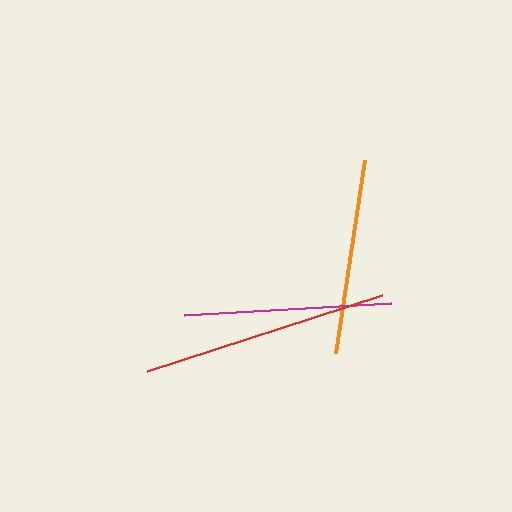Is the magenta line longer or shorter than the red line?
The red line is longer than the magenta line.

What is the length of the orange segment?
The orange segment is approximately 195 pixels long.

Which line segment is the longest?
The red line is the longest at approximately 247 pixels.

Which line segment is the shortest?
The orange line is the shortest at approximately 195 pixels.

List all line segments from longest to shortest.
From longest to shortest: red, magenta, orange.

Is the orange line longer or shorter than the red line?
The red line is longer than the orange line.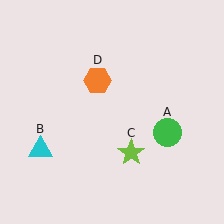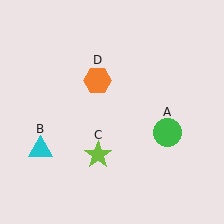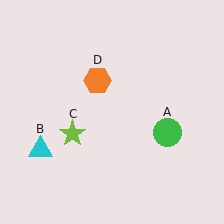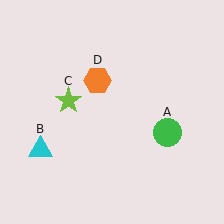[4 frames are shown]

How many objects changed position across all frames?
1 object changed position: lime star (object C).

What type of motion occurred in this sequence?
The lime star (object C) rotated clockwise around the center of the scene.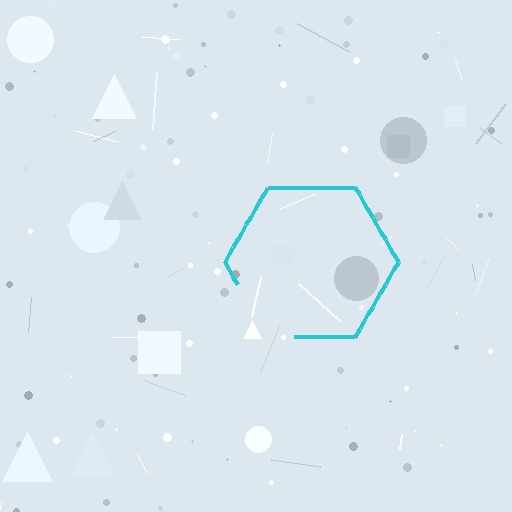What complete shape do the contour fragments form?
The contour fragments form a hexagon.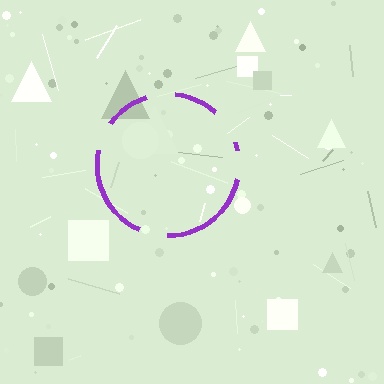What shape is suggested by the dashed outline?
The dashed outline suggests a circle.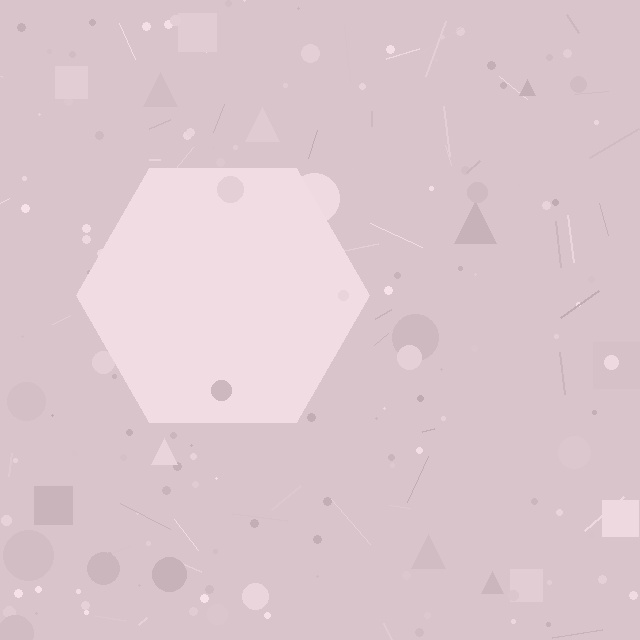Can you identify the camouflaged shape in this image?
The camouflaged shape is a hexagon.